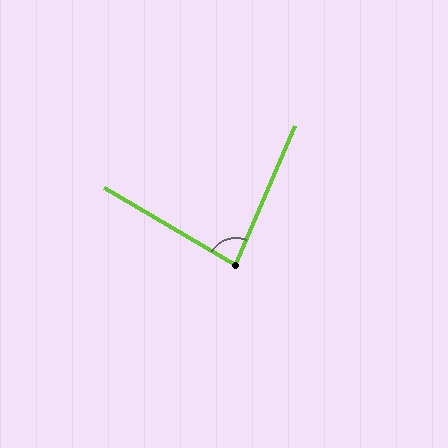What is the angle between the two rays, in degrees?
Approximately 83 degrees.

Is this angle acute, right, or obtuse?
It is acute.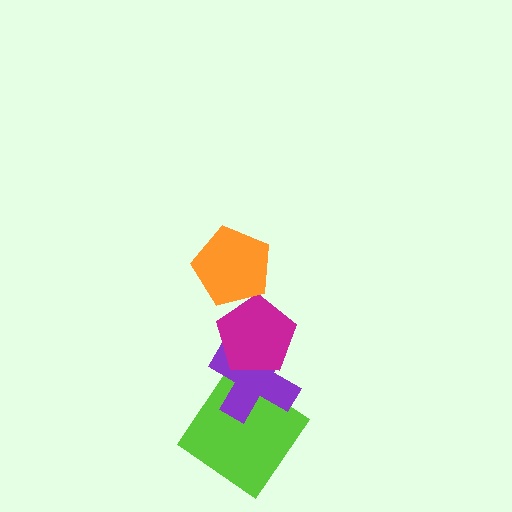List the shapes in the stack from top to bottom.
From top to bottom: the orange pentagon, the magenta pentagon, the purple cross, the lime diamond.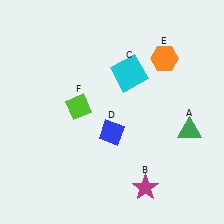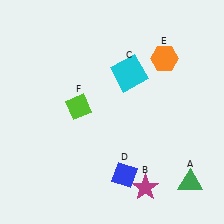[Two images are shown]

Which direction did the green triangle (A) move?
The green triangle (A) moved down.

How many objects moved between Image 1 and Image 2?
2 objects moved between the two images.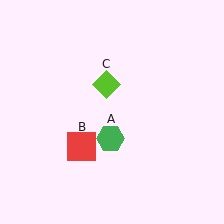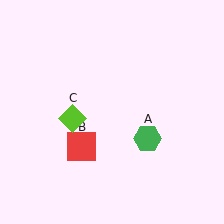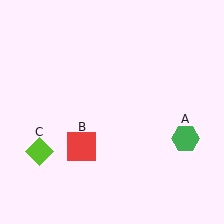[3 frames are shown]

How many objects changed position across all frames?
2 objects changed position: green hexagon (object A), lime diamond (object C).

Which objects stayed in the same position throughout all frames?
Red square (object B) remained stationary.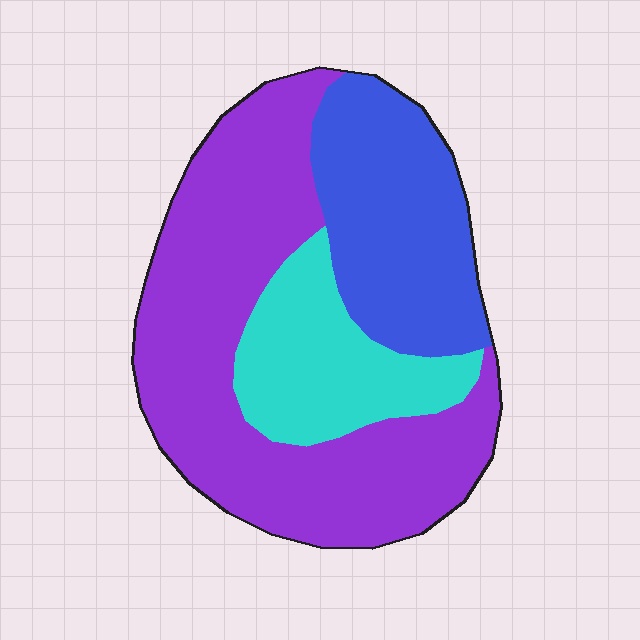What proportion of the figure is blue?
Blue takes up about one quarter (1/4) of the figure.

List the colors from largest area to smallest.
From largest to smallest: purple, blue, cyan.